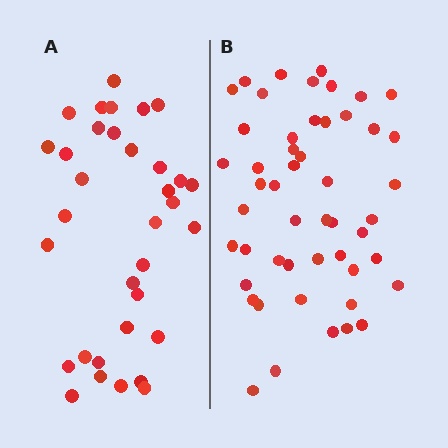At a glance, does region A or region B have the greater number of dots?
Region B (the right region) has more dots.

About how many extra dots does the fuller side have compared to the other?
Region B has approximately 15 more dots than region A.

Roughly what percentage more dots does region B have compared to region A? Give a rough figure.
About 45% more.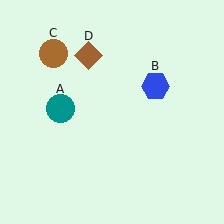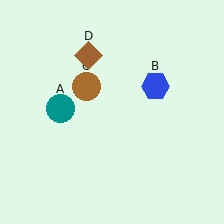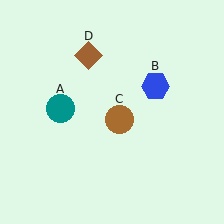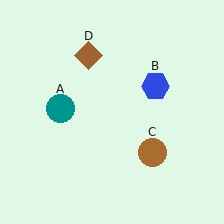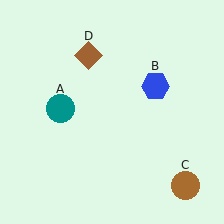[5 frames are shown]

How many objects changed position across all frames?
1 object changed position: brown circle (object C).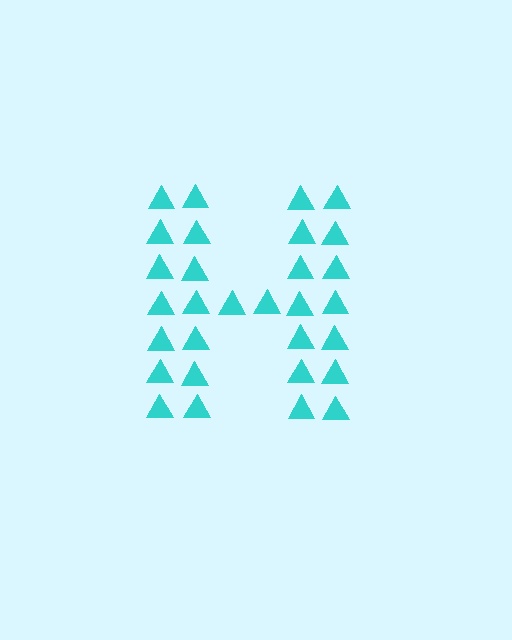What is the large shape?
The large shape is the letter H.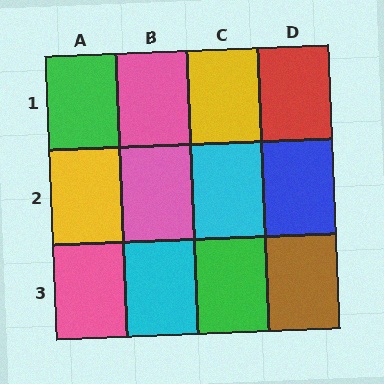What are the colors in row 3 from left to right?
Pink, cyan, green, brown.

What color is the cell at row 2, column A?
Yellow.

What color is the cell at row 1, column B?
Pink.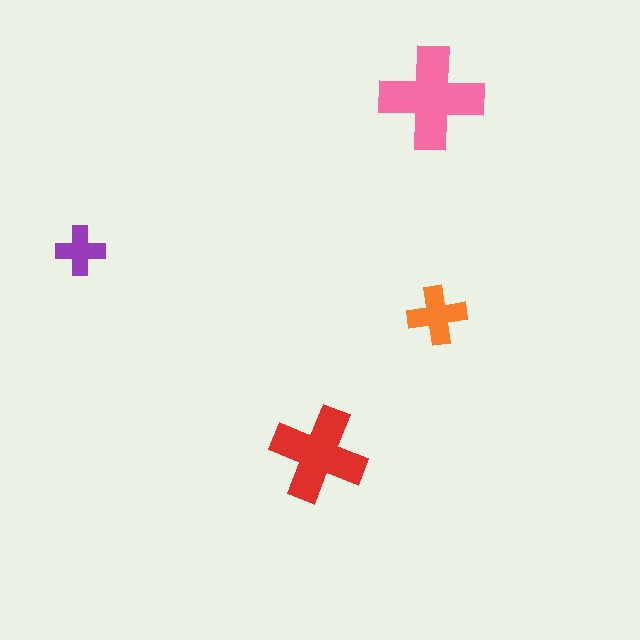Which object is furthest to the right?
The orange cross is rightmost.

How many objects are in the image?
There are 4 objects in the image.